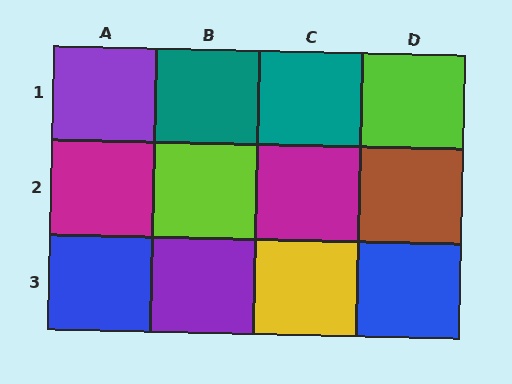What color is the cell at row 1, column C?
Teal.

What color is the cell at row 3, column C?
Yellow.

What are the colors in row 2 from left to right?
Magenta, lime, magenta, brown.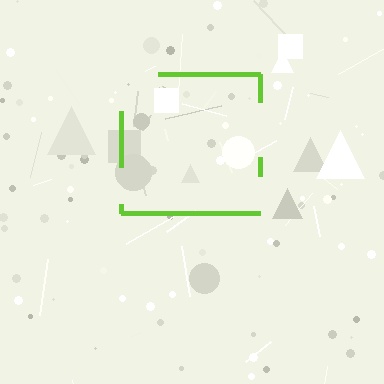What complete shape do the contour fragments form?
The contour fragments form a square.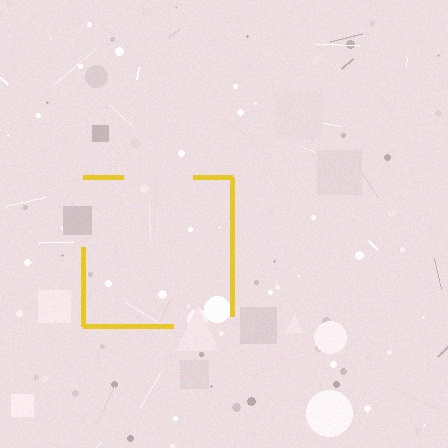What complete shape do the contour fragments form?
The contour fragments form a square.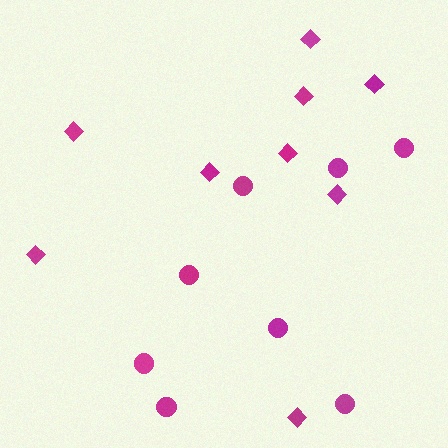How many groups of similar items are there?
There are 2 groups: one group of circles (8) and one group of diamonds (9).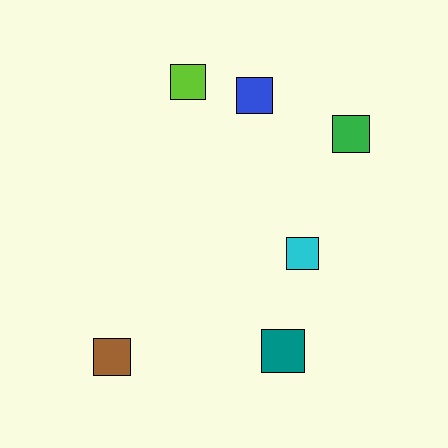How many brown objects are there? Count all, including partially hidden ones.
There is 1 brown object.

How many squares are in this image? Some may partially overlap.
There are 6 squares.